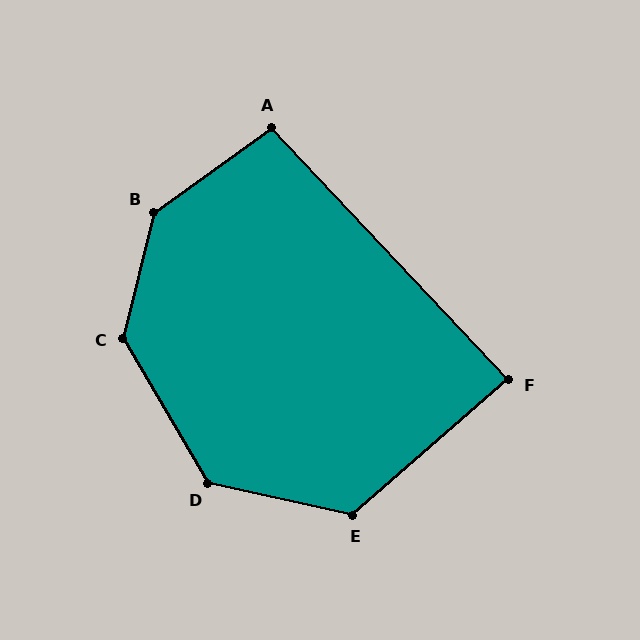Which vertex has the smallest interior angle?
F, at approximately 88 degrees.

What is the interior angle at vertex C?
Approximately 136 degrees (obtuse).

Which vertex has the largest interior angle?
B, at approximately 139 degrees.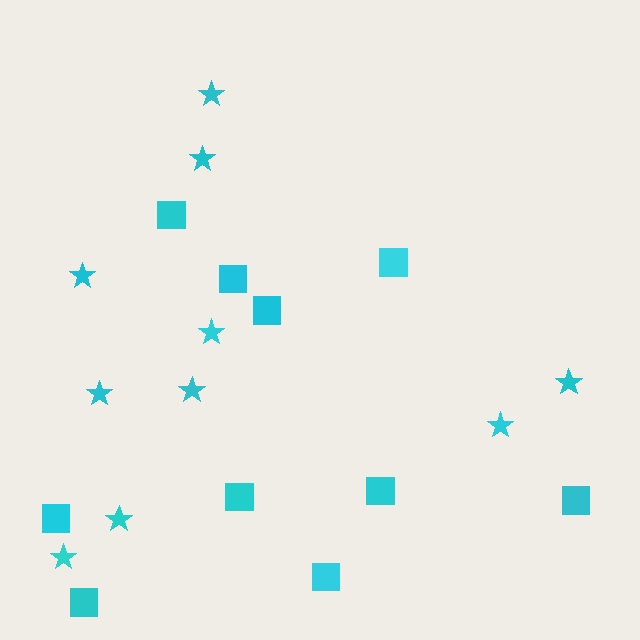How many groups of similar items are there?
There are 2 groups: one group of stars (10) and one group of squares (10).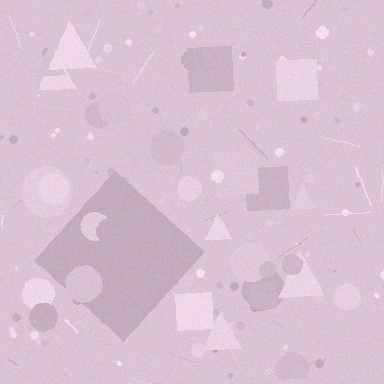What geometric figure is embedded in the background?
A diamond is embedded in the background.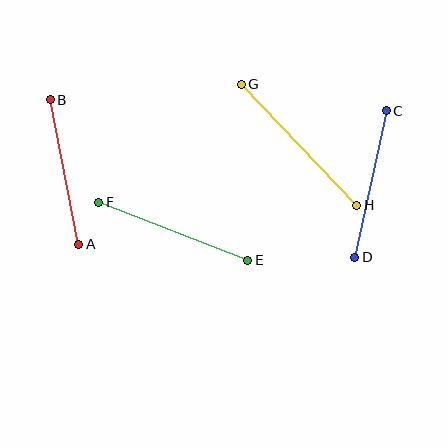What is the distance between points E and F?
The distance is approximately 160 pixels.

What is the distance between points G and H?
The distance is approximately 168 pixels.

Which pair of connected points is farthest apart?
Points G and H are farthest apart.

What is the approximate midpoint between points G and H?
The midpoint is at approximately (299, 145) pixels.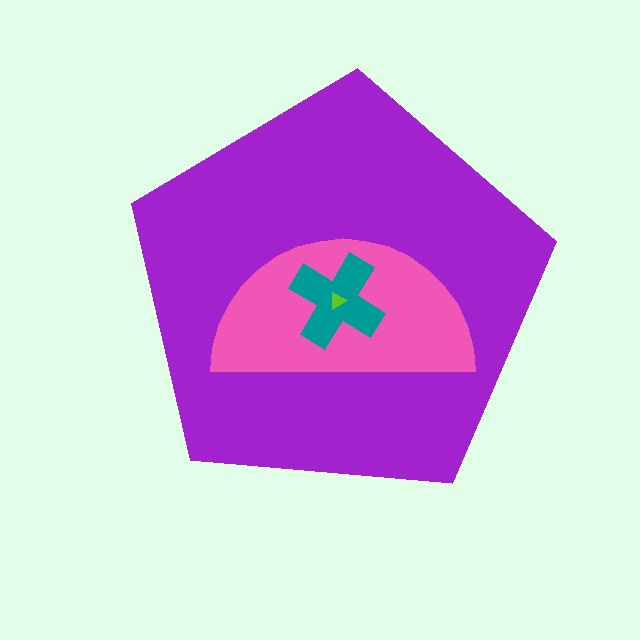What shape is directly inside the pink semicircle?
The teal cross.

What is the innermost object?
The lime triangle.